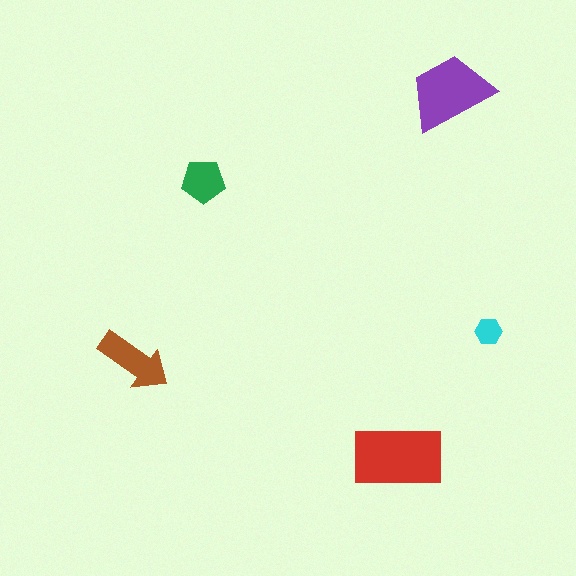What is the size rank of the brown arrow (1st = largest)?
3rd.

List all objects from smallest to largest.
The cyan hexagon, the green pentagon, the brown arrow, the purple trapezoid, the red rectangle.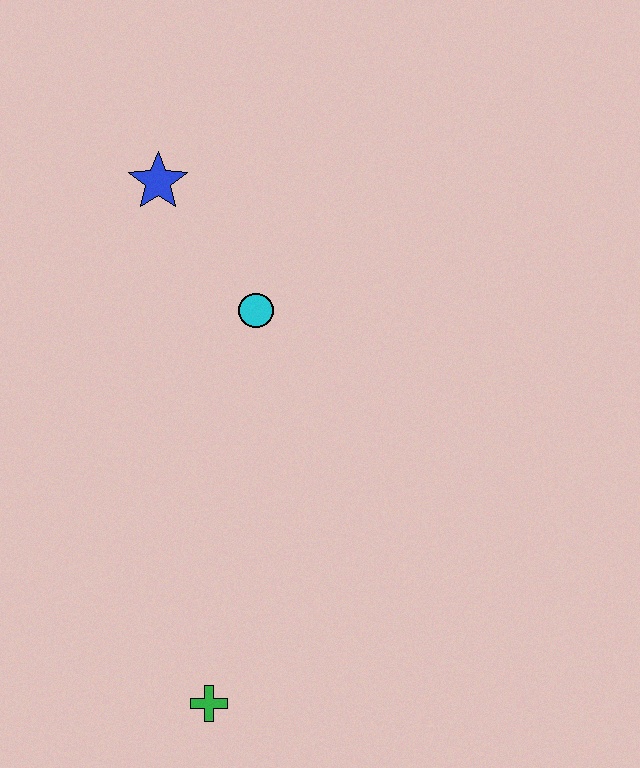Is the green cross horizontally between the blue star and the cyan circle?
Yes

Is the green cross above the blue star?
No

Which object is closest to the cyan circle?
The blue star is closest to the cyan circle.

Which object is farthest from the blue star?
The green cross is farthest from the blue star.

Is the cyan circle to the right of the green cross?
Yes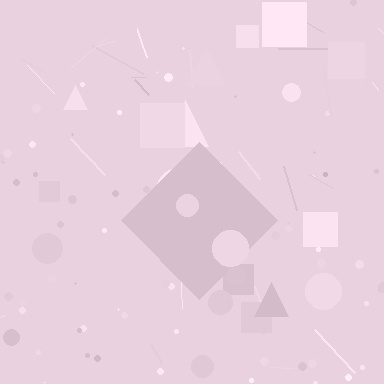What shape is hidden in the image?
A diamond is hidden in the image.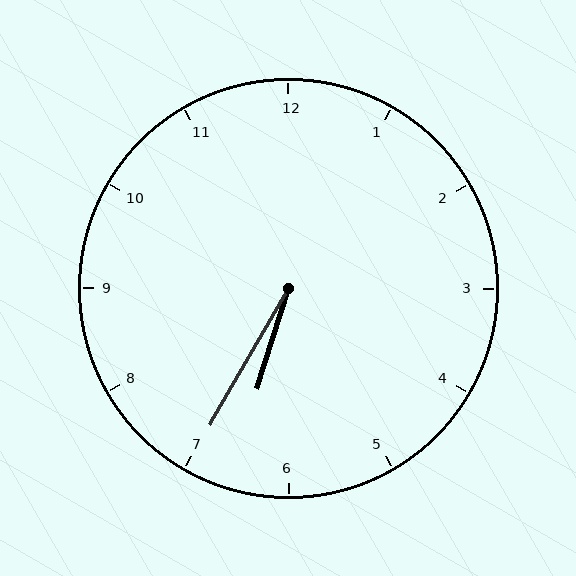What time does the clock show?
6:35.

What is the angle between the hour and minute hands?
Approximately 12 degrees.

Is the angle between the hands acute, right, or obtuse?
It is acute.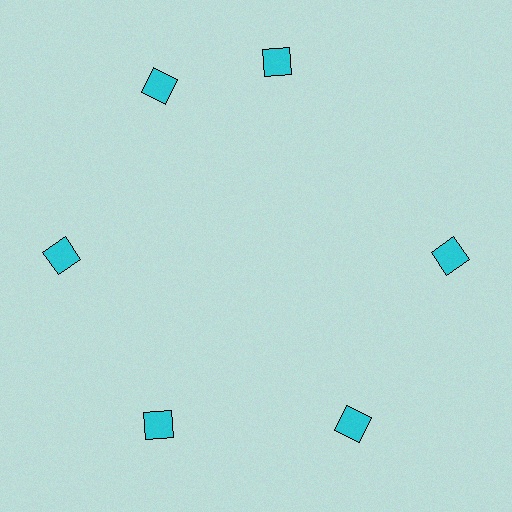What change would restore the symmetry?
The symmetry would be restored by rotating it back into even spacing with its neighbors so that all 6 squares sit at equal angles and equal distance from the center.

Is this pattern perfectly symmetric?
No. The 6 cyan squares are arranged in a ring, but one element near the 1 o'clock position is rotated out of alignment along the ring, breaking the 6-fold rotational symmetry.